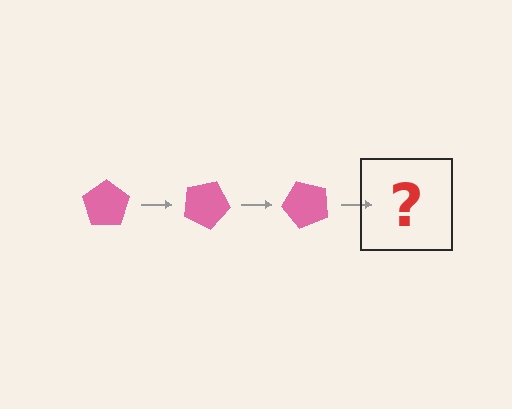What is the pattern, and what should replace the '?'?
The pattern is that the pentagon rotates 25 degrees each step. The '?' should be a pink pentagon rotated 75 degrees.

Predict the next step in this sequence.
The next step is a pink pentagon rotated 75 degrees.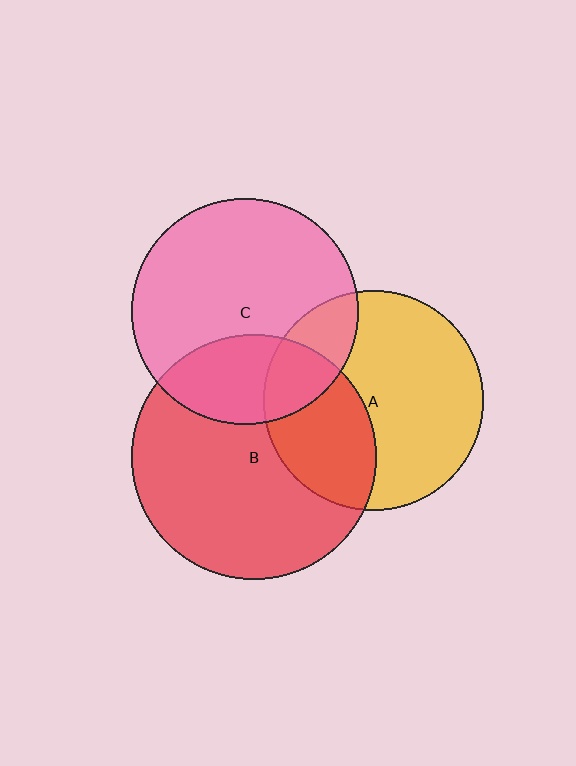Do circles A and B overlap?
Yes.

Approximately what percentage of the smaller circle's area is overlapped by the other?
Approximately 35%.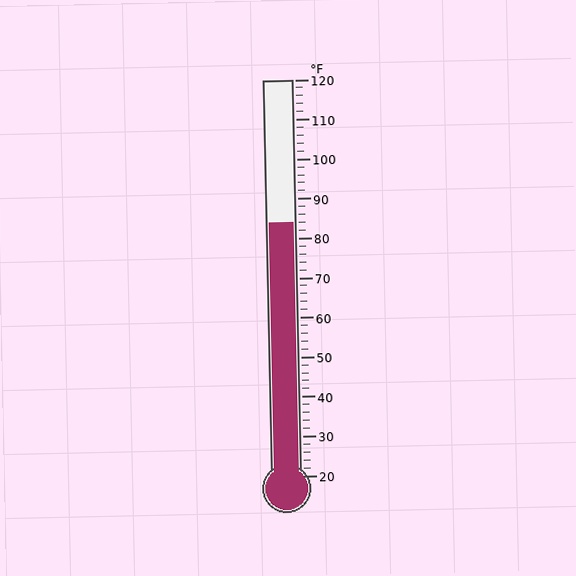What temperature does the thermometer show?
The thermometer shows approximately 84°F.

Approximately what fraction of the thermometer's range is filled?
The thermometer is filled to approximately 65% of its range.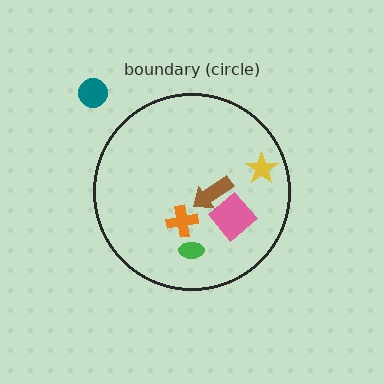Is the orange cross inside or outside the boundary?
Inside.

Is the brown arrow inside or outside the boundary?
Inside.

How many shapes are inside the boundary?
5 inside, 1 outside.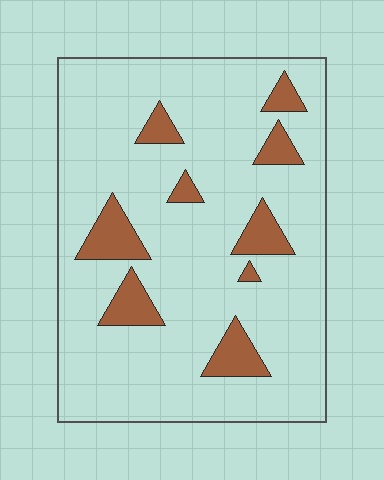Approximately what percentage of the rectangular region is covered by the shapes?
Approximately 15%.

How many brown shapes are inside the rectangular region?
9.